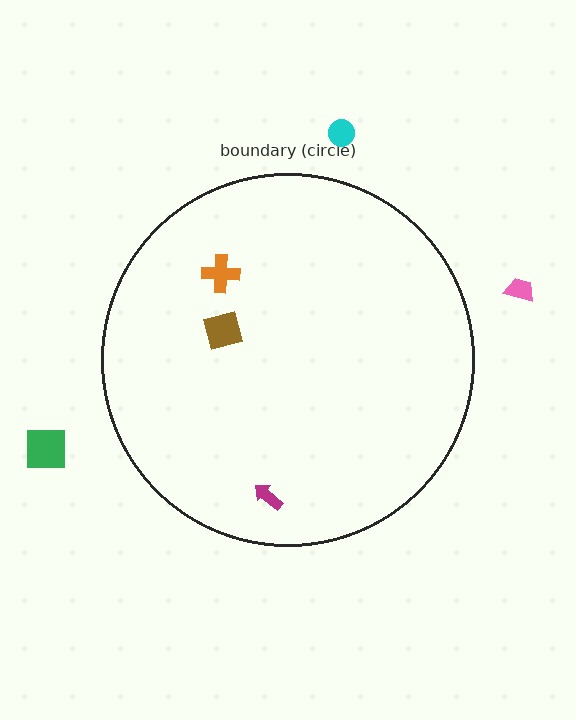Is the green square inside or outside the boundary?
Outside.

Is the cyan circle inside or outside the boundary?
Outside.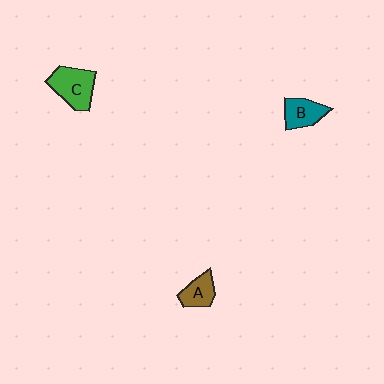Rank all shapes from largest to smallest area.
From largest to smallest: C (green), B (teal), A (brown).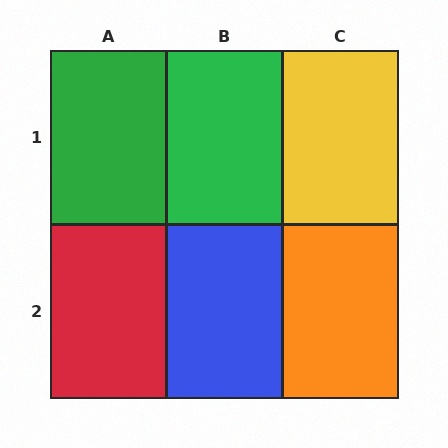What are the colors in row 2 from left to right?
Red, blue, orange.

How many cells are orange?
1 cell is orange.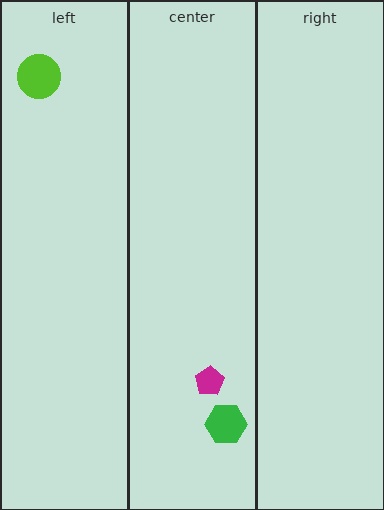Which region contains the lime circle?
The left region.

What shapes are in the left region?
The lime circle.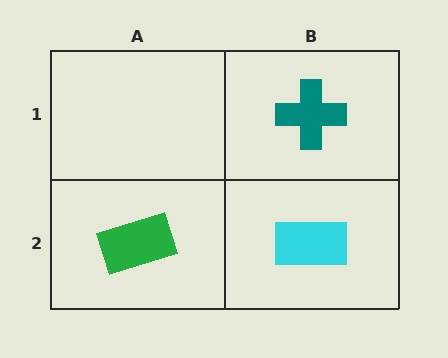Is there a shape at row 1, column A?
No, that cell is empty.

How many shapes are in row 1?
1 shape.